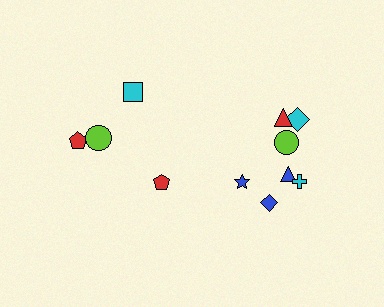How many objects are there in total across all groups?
There are 11 objects.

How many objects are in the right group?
There are 7 objects.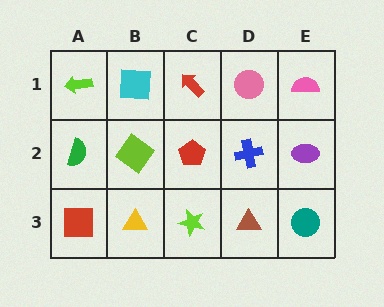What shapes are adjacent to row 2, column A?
A lime arrow (row 1, column A), a red square (row 3, column A), a lime diamond (row 2, column B).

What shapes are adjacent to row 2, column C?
A red arrow (row 1, column C), a lime star (row 3, column C), a lime diamond (row 2, column B), a blue cross (row 2, column D).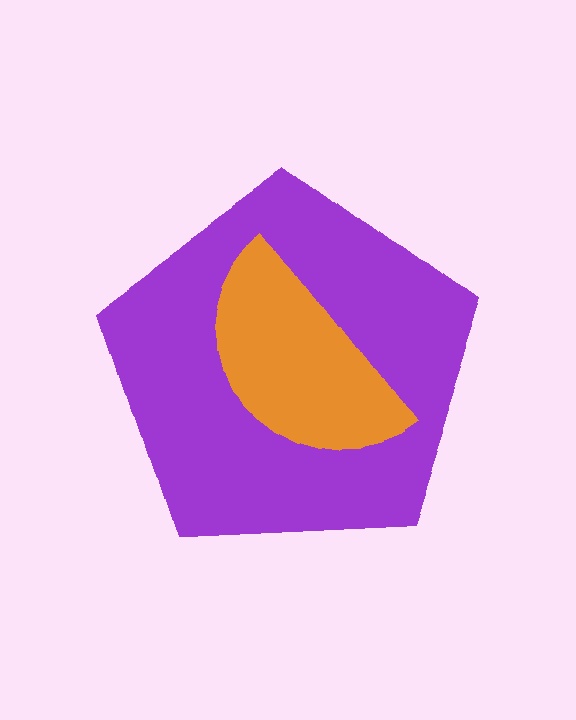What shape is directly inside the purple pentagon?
The orange semicircle.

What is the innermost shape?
The orange semicircle.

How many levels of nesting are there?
2.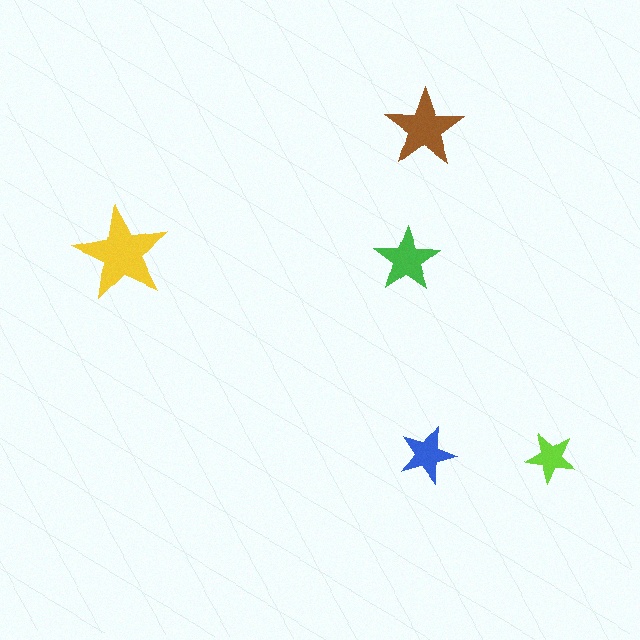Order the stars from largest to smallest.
the yellow one, the brown one, the green one, the blue one, the lime one.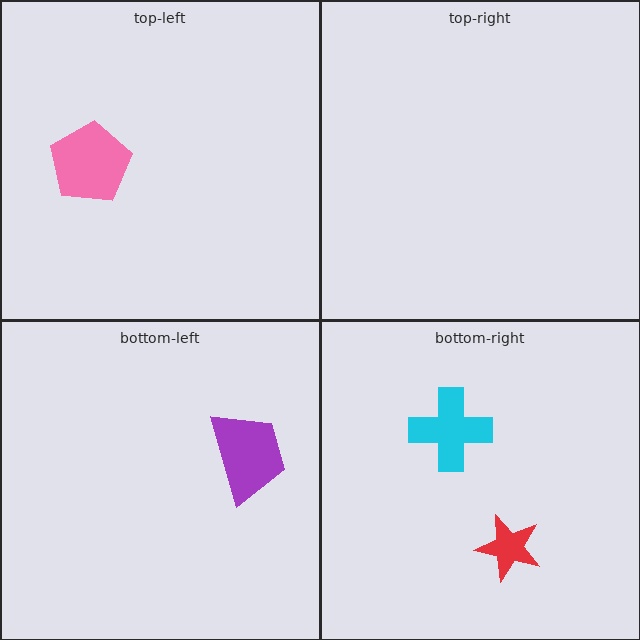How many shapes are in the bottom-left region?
1.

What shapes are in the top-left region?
The pink pentagon.